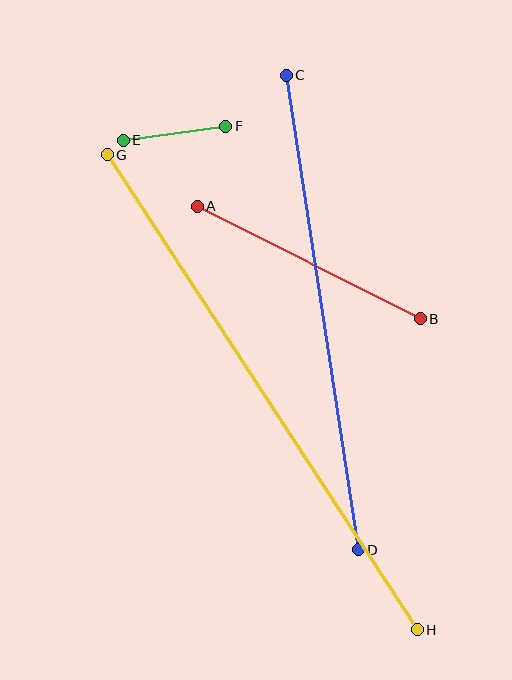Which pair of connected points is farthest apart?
Points G and H are farthest apart.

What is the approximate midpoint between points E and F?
The midpoint is at approximately (174, 133) pixels.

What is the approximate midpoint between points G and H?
The midpoint is at approximately (262, 392) pixels.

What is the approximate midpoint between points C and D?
The midpoint is at approximately (322, 312) pixels.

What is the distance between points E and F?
The distance is approximately 104 pixels.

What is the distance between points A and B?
The distance is approximately 250 pixels.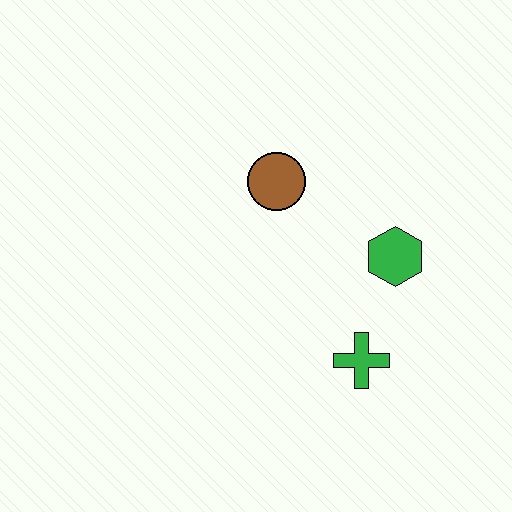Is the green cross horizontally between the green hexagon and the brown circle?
Yes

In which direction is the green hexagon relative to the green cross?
The green hexagon is above the green cross.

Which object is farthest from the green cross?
The brown circle is farthest from the green cross.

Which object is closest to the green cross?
The green hexagon is closest to the green cross.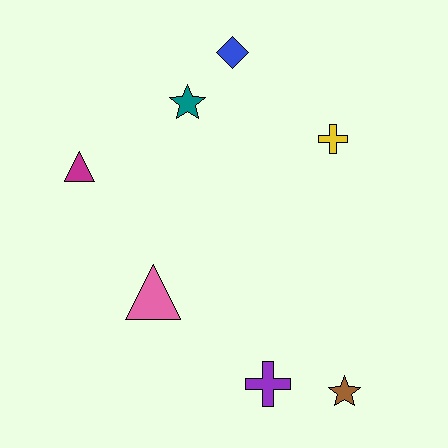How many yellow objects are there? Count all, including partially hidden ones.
There is 1 yellow object.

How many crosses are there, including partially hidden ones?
There are 2 crosses.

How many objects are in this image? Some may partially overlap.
There are 7 objects.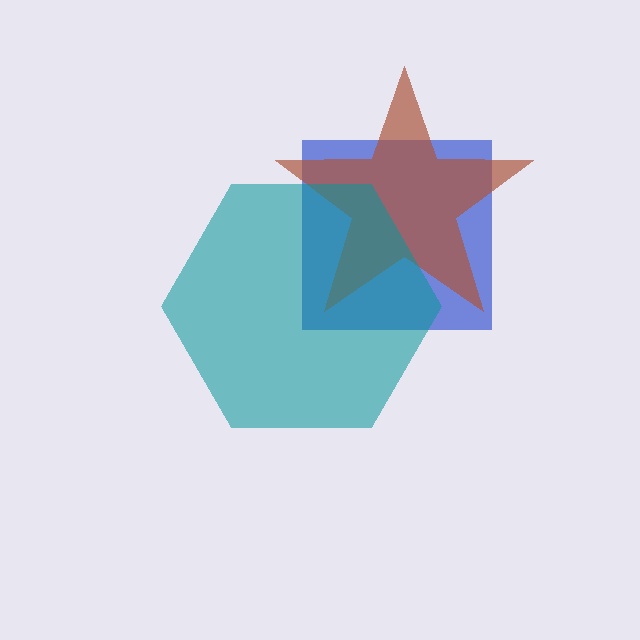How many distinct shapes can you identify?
There are 3 distinct shapes: a blue square, a brown star, a teal hexagon.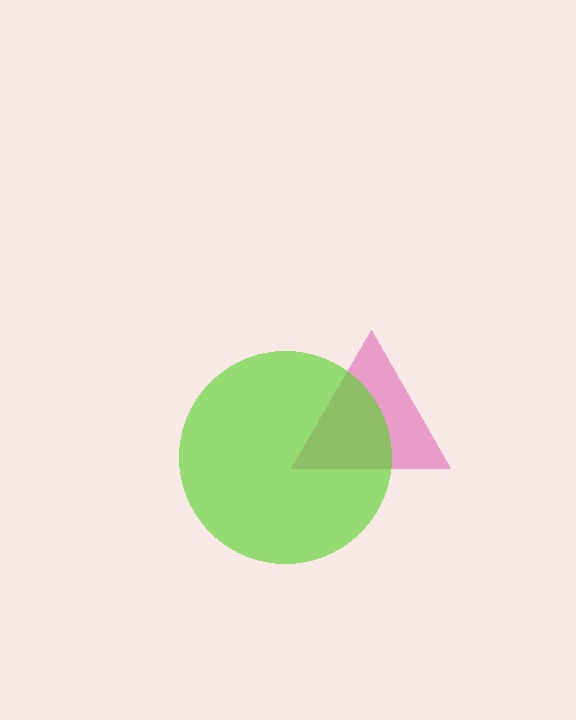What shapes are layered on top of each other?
The layered shapes are: a magenta triangle, a lime circle.